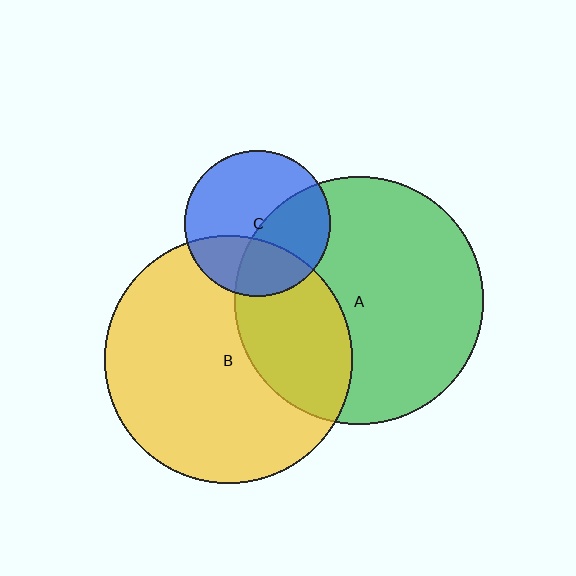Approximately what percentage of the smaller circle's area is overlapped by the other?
Approximately 30%.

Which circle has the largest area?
Circle A (green).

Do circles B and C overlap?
Yes.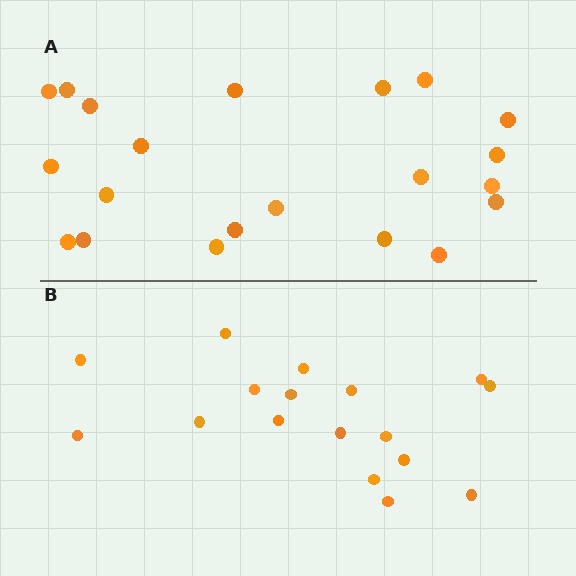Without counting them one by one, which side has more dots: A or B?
Region A (the top region) has more dots.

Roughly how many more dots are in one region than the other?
Region A has about 4 more dots than region B.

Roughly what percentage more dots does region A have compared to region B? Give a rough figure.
About 25% more.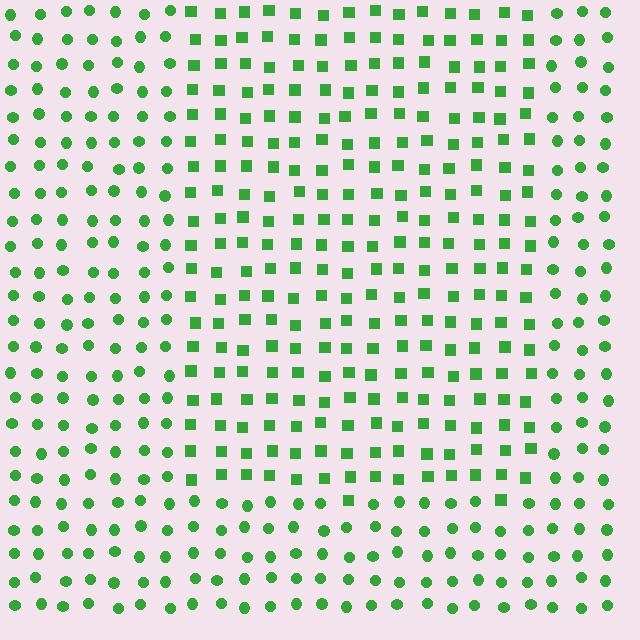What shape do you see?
I see a rectangle.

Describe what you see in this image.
The image is filled with small green elements arranged in a uniform grid. A rectangle-shaped region contains squares, while the surrounding area contains circles. The boundary is defined purely by the change in element shape.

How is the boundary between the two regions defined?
The boundary is defined by a change in element shape: squares inside vs. circles outside. All elements share the same color and spacing.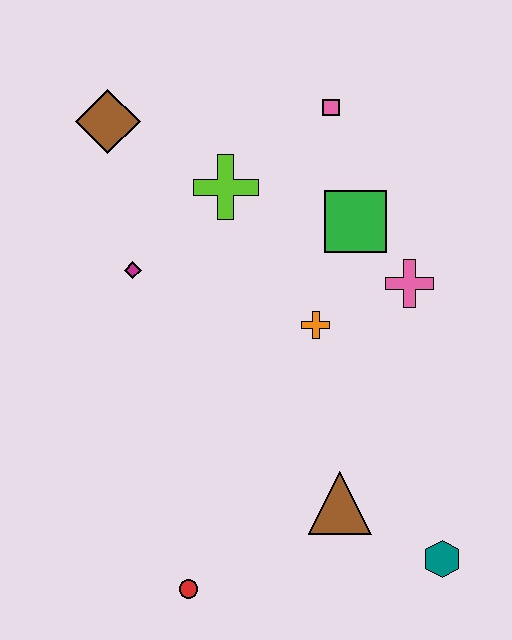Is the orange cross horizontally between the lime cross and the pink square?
Yes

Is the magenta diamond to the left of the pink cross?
Yes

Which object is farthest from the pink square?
The red circle is farthest from the pink square.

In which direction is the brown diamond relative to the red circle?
The brown diamond is above the red circle.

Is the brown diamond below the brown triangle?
No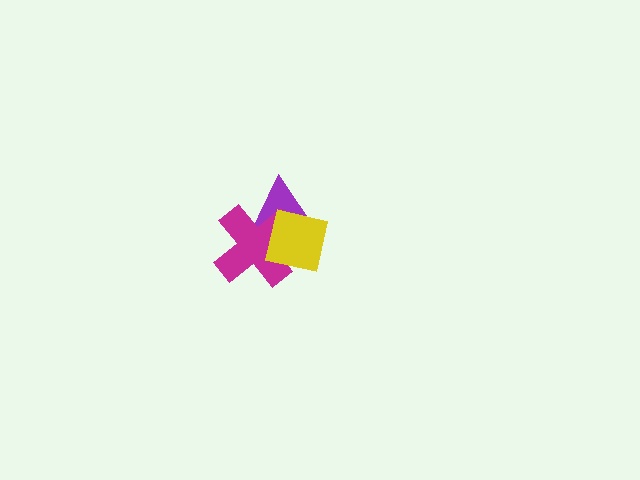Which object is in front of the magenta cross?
The yellow square is in front of the magenta cross.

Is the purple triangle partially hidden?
Yes, it is partially covered by another shape.